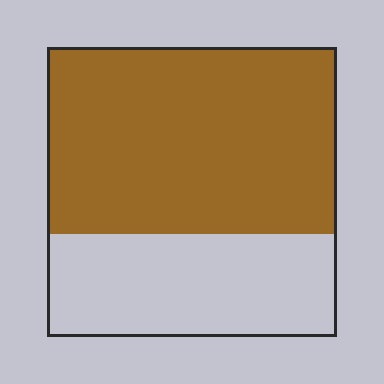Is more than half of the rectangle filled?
Yes.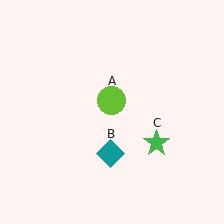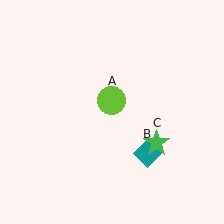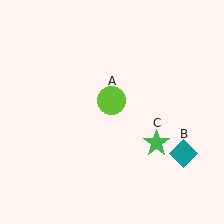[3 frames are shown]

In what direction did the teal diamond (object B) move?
The teal diamond (object B) moved right.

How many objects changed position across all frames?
1 object changed position: teal diamond (object B).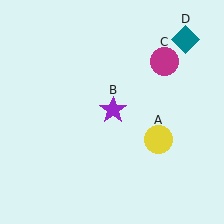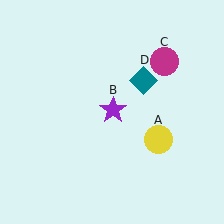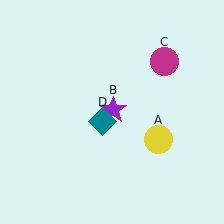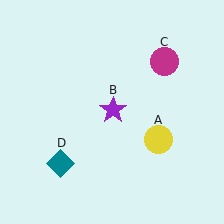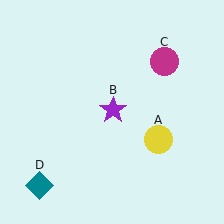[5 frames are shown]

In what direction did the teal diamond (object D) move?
The teal diamond (object D) moved down and to the left.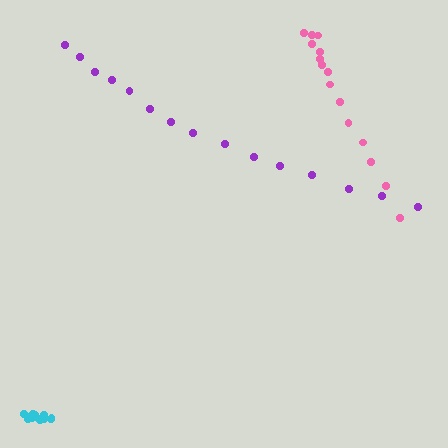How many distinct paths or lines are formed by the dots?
There are 3 distinct paths.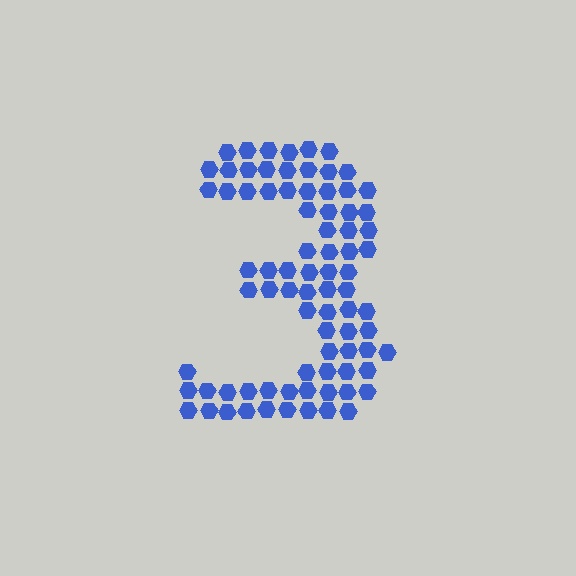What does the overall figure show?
The overall figure shows the digit 3.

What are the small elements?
The small elements are hexagons.